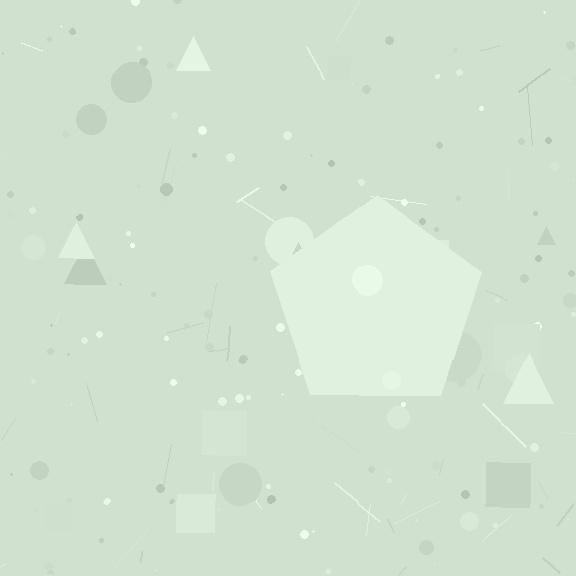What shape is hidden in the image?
A pentagon is hidden in the image.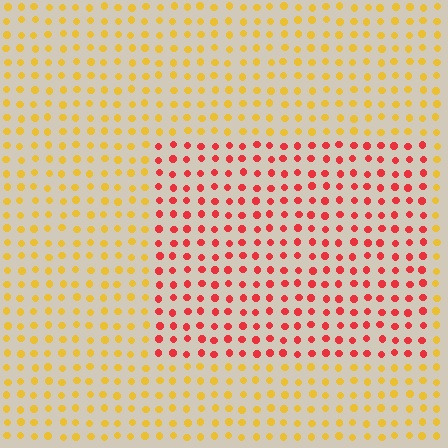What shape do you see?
I see a rectangle.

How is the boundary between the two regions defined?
The boundary is defined purely by a slight shift in hue (about 50 degrees). Spacing, size, and orientation are identical on both sides.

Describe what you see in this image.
The image is filled with small yellow elements in a uniform arrangement. A rectangle-shaped region is visible where the elements are tinted to a slightly different hue, forming a subtle color boundary.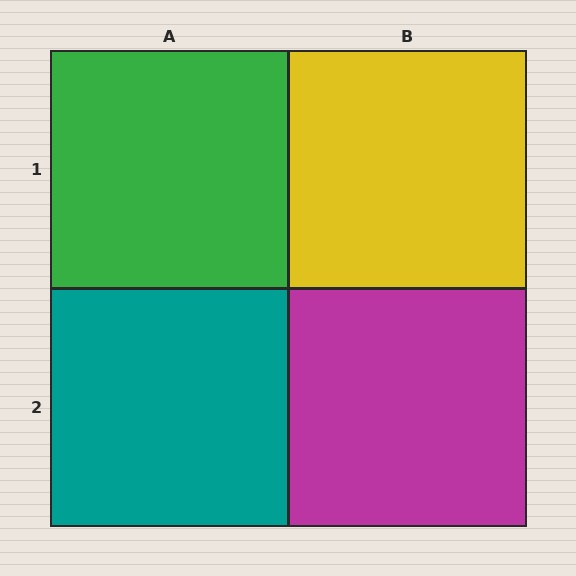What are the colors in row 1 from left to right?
Green, yellow.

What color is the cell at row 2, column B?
Magenta.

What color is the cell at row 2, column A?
Teal.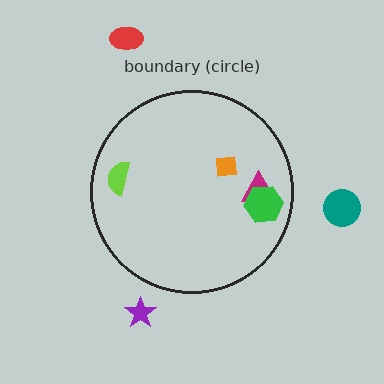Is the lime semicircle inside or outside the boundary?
Inside.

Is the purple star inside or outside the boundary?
Outside.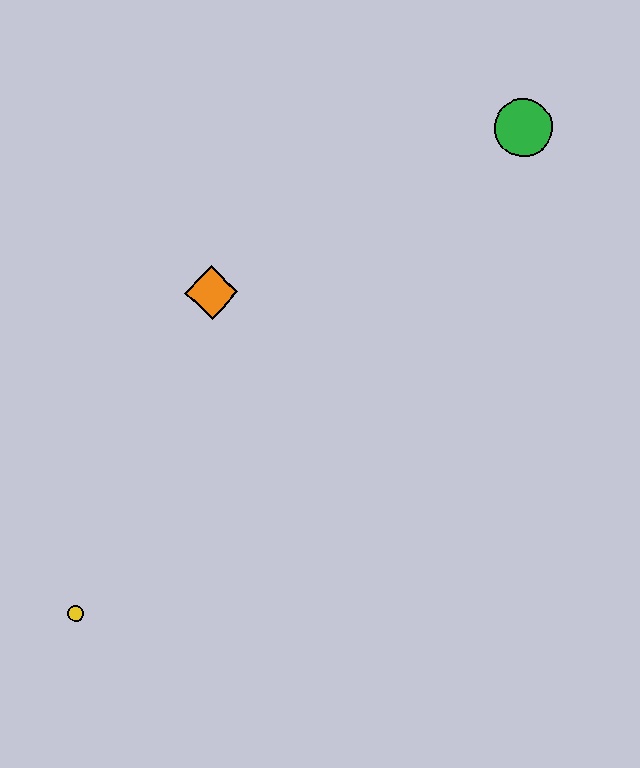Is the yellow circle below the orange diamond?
Yes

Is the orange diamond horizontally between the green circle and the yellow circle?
Yes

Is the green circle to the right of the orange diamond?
Yes